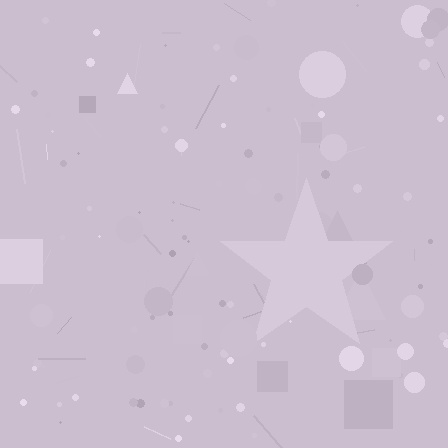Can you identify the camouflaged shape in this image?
The camouflaged shape is a star.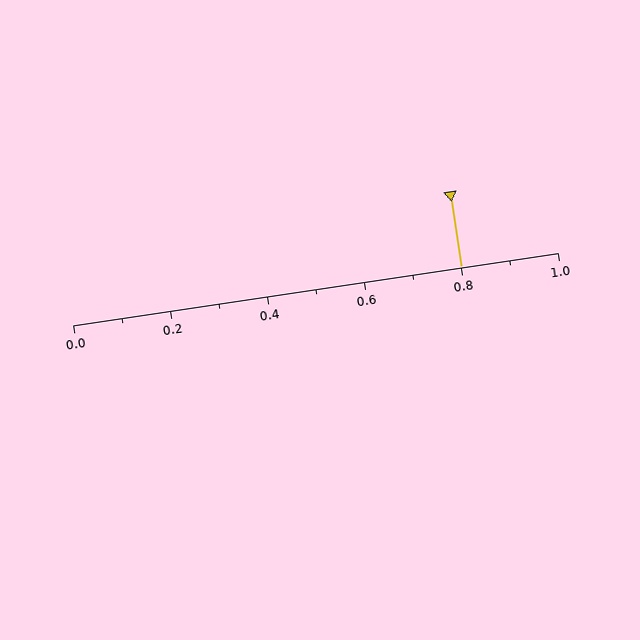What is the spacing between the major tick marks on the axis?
The major ticks are spaced 0.2 apart.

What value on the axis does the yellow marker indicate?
The marker indicates approximately 0.8.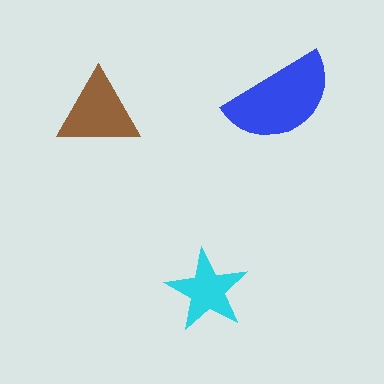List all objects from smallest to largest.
The cyan star, the brown triangle, the blue semicircle.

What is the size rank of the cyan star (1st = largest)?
3rd.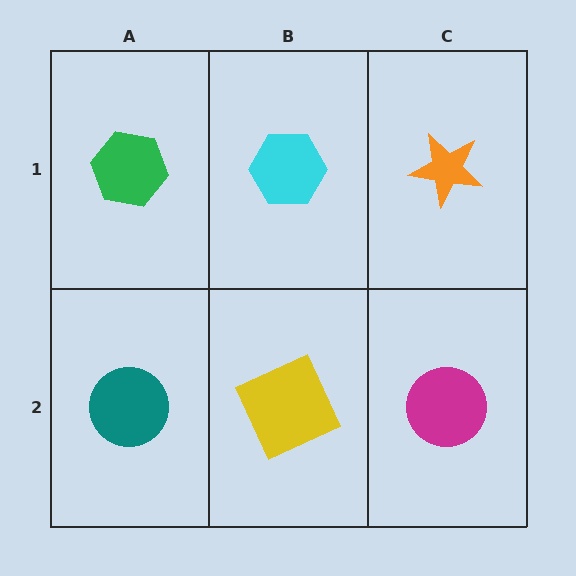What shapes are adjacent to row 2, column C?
An orange star (row 1, column C), a yellow square (row 2, column B).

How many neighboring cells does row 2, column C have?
2.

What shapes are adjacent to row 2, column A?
A green hexagon (row 1, column A), a yellow square (row 2, column B).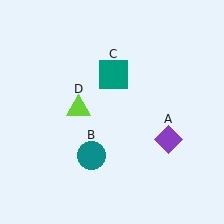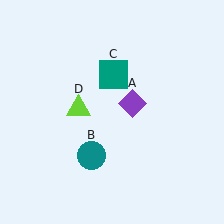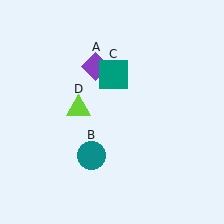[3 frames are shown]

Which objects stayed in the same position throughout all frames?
Teal circle (object B) and teal square (object C) and lime triangle (object D) remained stationary.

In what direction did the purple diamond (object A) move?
The purple diamond (object A) moved up and to the left.